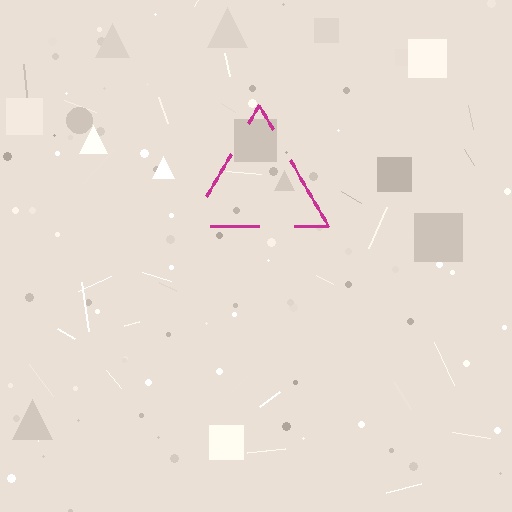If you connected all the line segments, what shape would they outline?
They would outline a triangle.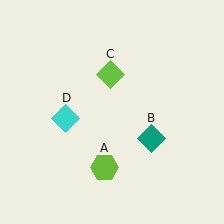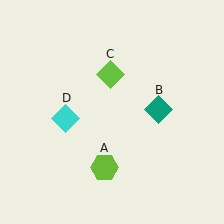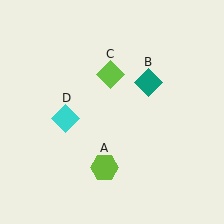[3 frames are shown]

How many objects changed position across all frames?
1 object changed position: teal diamond (object B).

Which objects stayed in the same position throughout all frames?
Lime hexagon (object A) and lime diamond (object C) and cyan diamond (object D) remained stationary.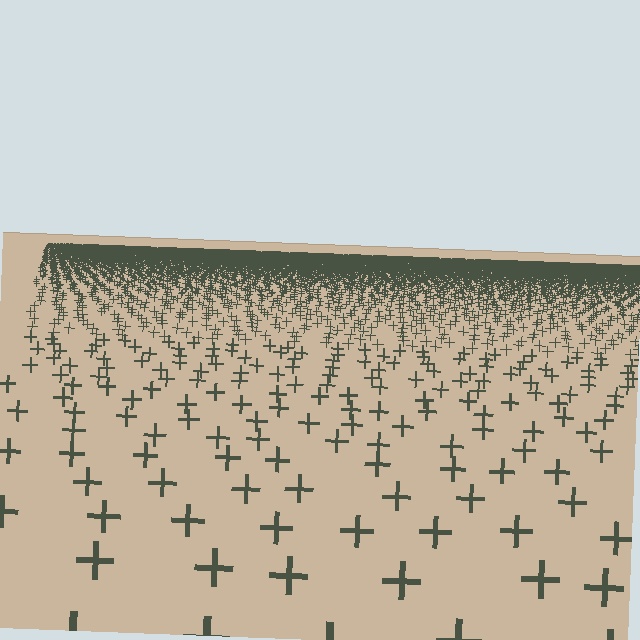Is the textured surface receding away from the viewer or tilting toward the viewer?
The surface is receding away from the viewer. Texture elements get smaller and denser toward the top.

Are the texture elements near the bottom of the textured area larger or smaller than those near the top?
Larger. Near the bottom, elements are closer to the viewer and appear at a bigger on-screen size.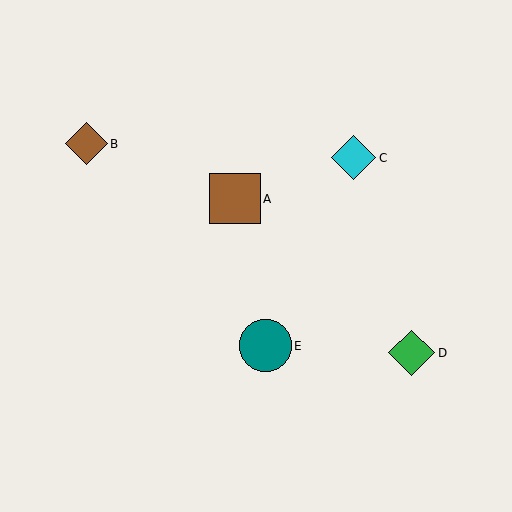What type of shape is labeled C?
Shape C is a cyan diamond.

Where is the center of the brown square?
The center of the brown square is at (235, 199).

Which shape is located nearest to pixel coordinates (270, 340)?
The teal circle (labeled E) at (265, 346) is nearest to that location.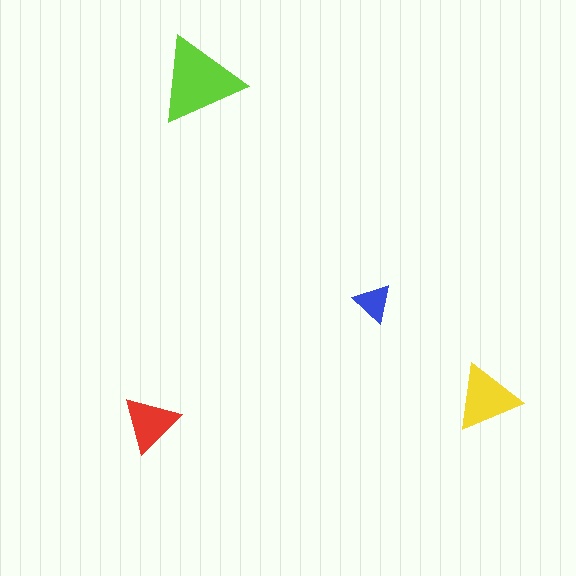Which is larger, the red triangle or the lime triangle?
The lime one.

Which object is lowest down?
The red triangle is bottommost.